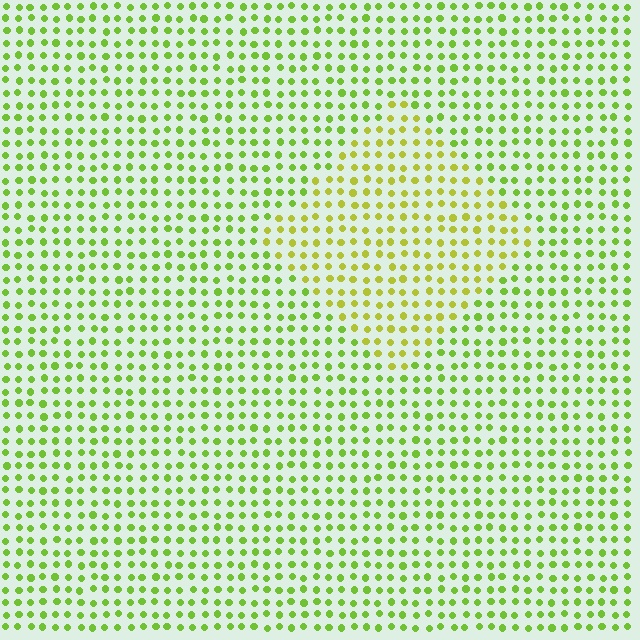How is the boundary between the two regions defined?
The boundary is defined purely by a slight shift in hue (about 28 degrees). Spacing, size, and orientation are identical on both sides.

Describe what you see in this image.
The image is filled with small lime elements in a uniform arrangement. A diamond-shaped region is visible where the elements are tinted to a slightly different hue, forming a subtle color boundary.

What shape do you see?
I see a diamond.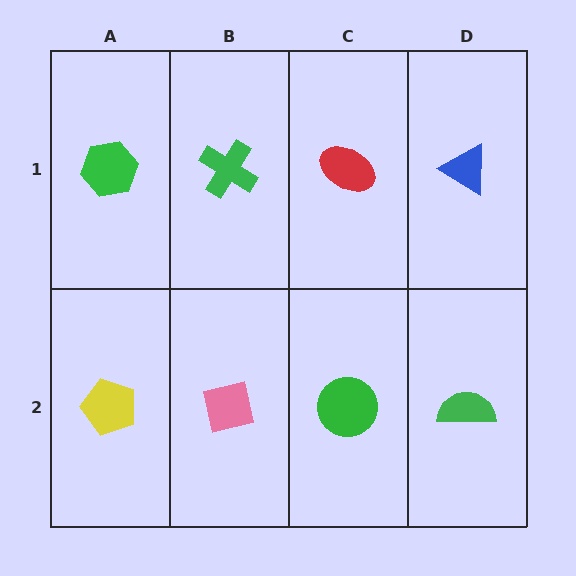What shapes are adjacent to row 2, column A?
A green hexagon (row 1, column A), a pink square (row 2, column B).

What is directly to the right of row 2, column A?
A pink square.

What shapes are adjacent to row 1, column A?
A yellow pentagon (row 2, column A), a green cross (row 1, column B).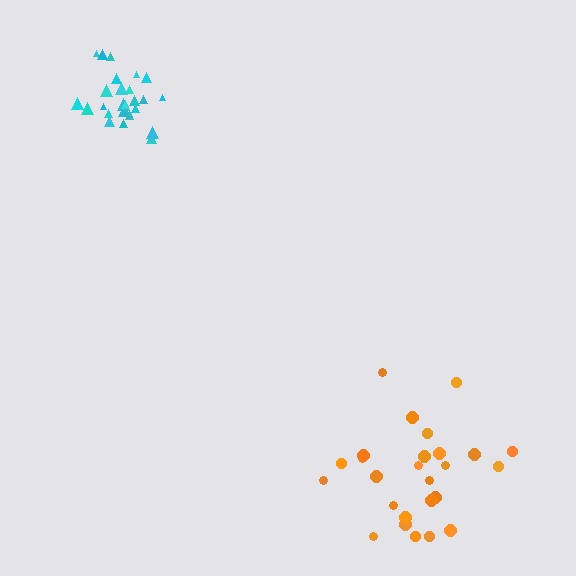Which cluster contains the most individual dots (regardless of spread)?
Orange (26).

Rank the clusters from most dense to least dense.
cyan, orange.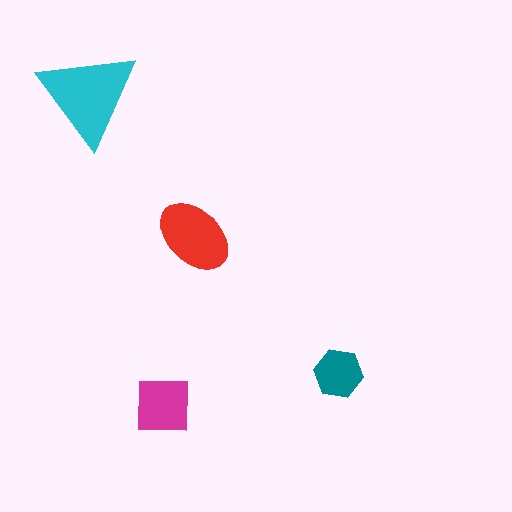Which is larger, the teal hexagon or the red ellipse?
The red ellipse.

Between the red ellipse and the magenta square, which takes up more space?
The red ellipse.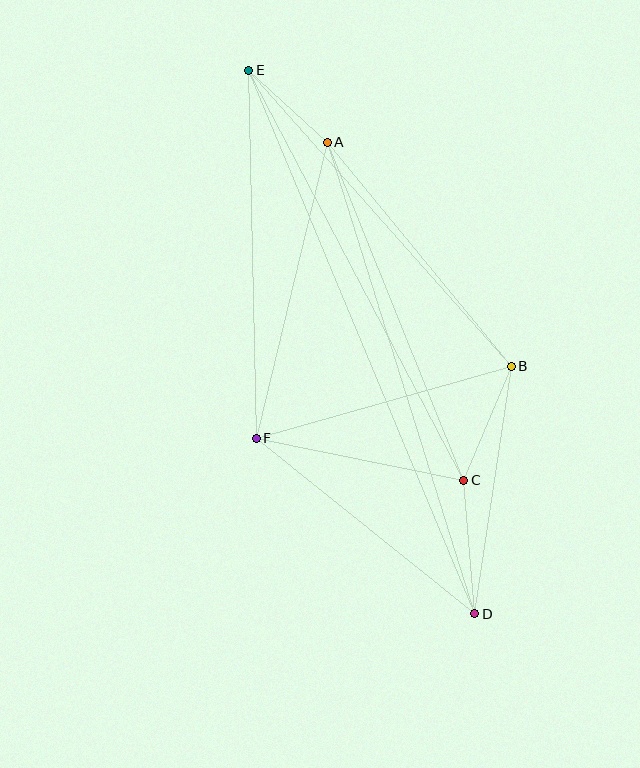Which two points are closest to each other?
Points A and E are closest to each other.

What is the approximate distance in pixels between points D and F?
The distance between D and F is approximately 280 pixels.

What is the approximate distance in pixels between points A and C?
The distance between A and C is approximately 364 pixels.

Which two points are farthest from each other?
Points D and E are farthest from each other.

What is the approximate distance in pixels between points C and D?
The distance between C and D is approximately 134 pixels.